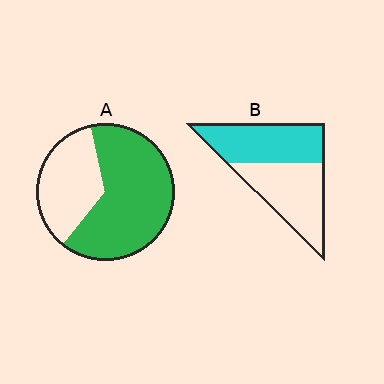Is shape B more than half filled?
Roughly half.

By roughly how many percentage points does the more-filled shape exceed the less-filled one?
By roughly 15 percentage points (A over B).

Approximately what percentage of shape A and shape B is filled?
A is approximately 65% and B is approximately 50%.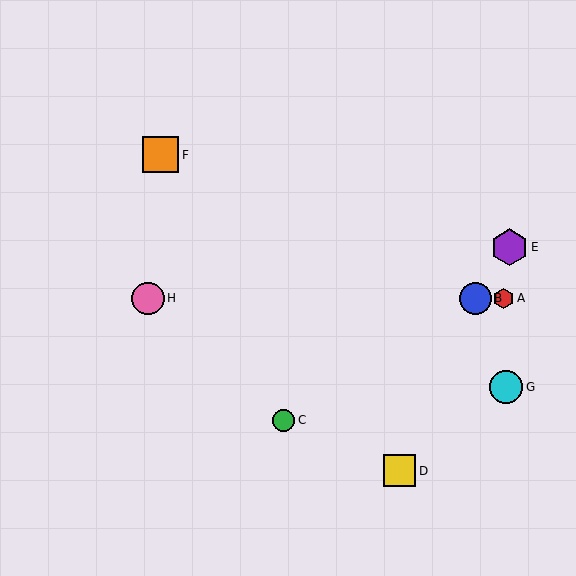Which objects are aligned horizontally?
Objects A, B, H are aligned horizontally.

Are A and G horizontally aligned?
No, A is at y≈298 and G is at y≈387.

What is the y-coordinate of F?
Object F is at y≈155.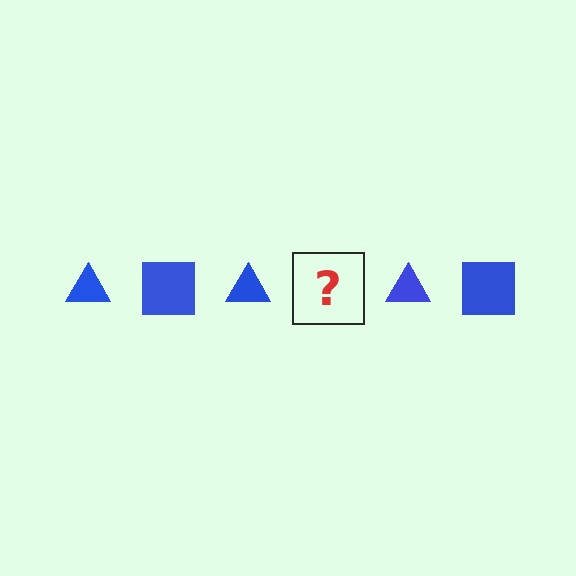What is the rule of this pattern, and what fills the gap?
The rule is that the pattern cycles through triangle, square shapes in blue. The gap should be filled with a blue square.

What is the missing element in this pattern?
The missing element is a blue square.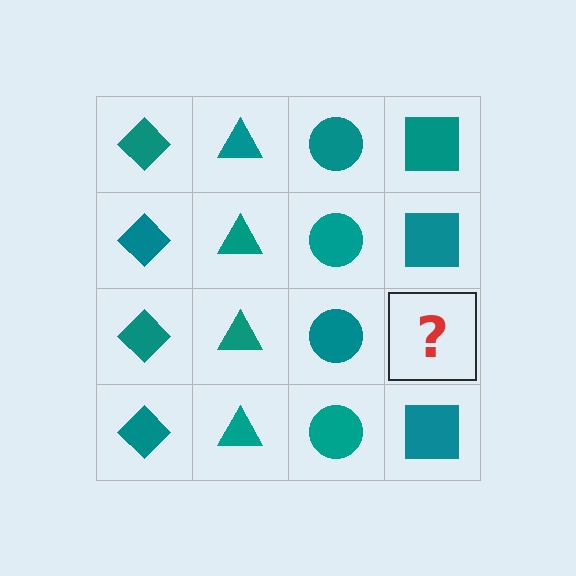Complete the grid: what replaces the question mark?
The question mark should be replaced with a teal square.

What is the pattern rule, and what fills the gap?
The rule is that each column has a consistent shape. The gap should be filled with a teal square.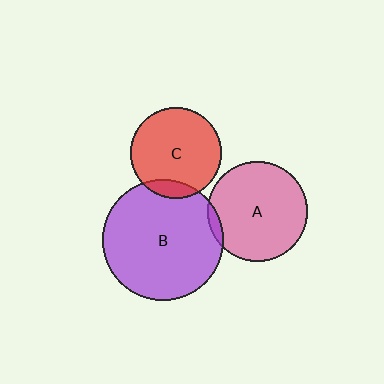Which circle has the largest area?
Circle B (purple).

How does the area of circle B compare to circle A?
Approximately 1.5 times.